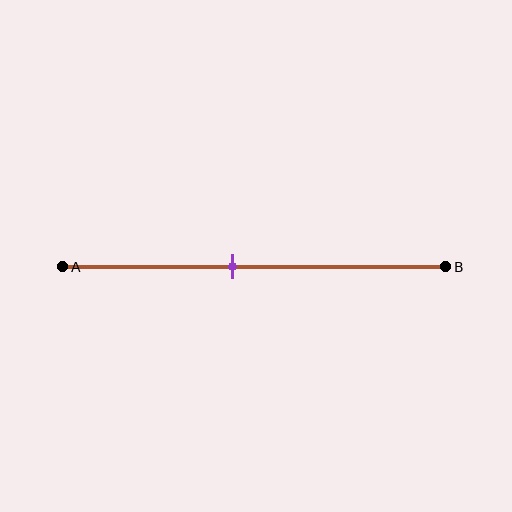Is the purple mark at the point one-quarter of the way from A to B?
No, the mark is at about 45% from A, not at the 25% one-quarter point.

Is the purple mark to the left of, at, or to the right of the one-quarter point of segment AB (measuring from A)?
The purple mark is to the right of the one-quarter point of segment AB.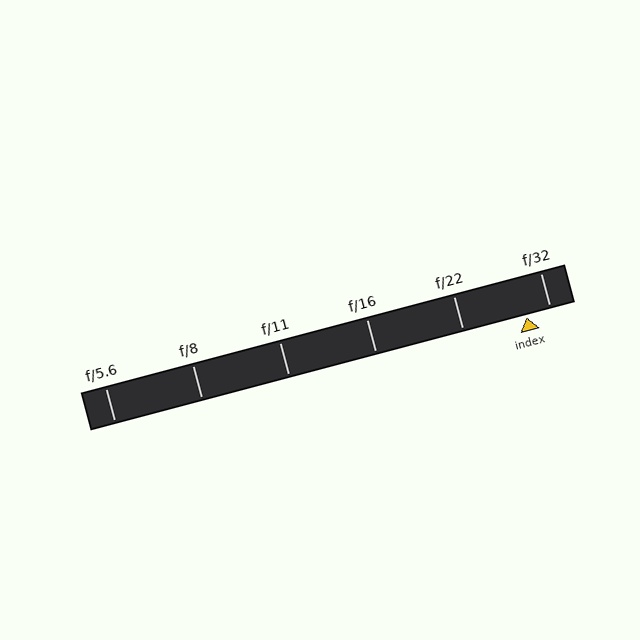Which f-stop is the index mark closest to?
The index mark is closest to f/32.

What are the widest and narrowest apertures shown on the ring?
The widest aperture shown is f/5.6 and the narrowest is f/32.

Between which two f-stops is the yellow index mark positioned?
The index mark is between f/22 and f/32.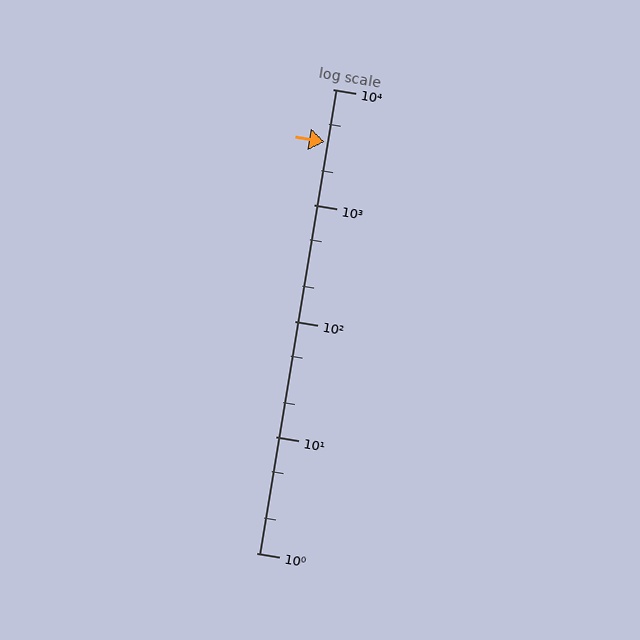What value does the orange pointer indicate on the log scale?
The pointer indicates approximately 3500.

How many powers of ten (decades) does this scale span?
The scale spans 4 decades, from 1 to 10000.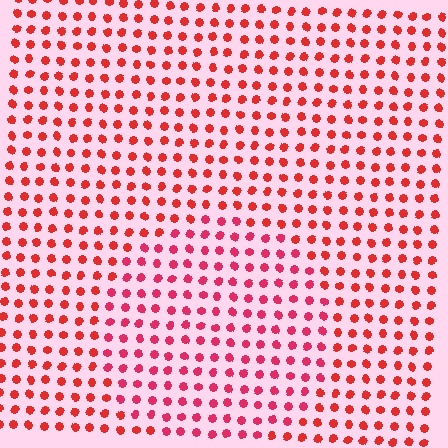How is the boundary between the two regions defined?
The boundary is defined purely by a slight shift in hue (about 19 degrees). Spacing, size, and orientation are identical on both sides.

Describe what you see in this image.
The image is filled with small red elements in a uniform arrangement. A circle-shaped region is visible where the elements are tinted to a slightly different hue, forming a subtle color boundary.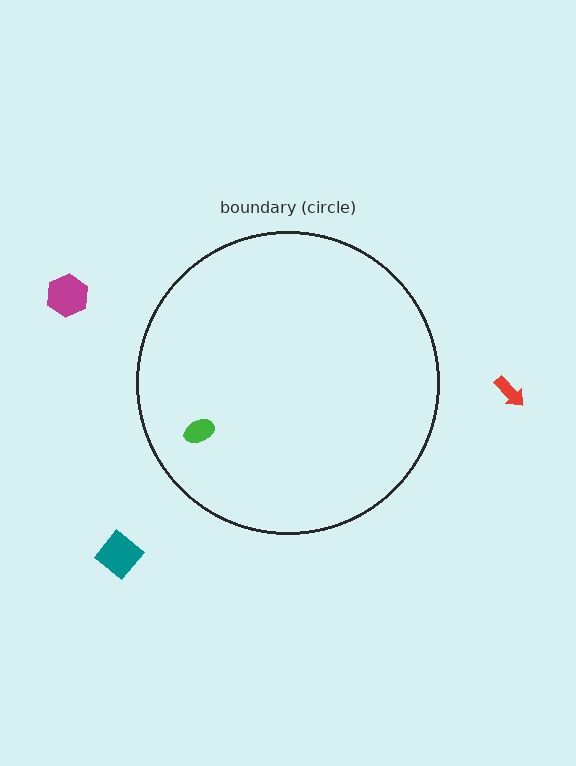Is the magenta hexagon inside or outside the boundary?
Outside.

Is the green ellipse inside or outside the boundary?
Inside.